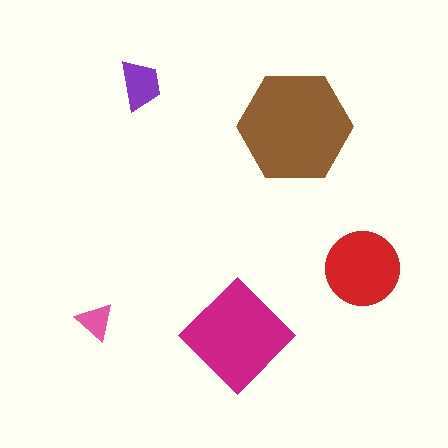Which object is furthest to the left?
The pink triangle is leftmost.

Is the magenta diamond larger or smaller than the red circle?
Larger.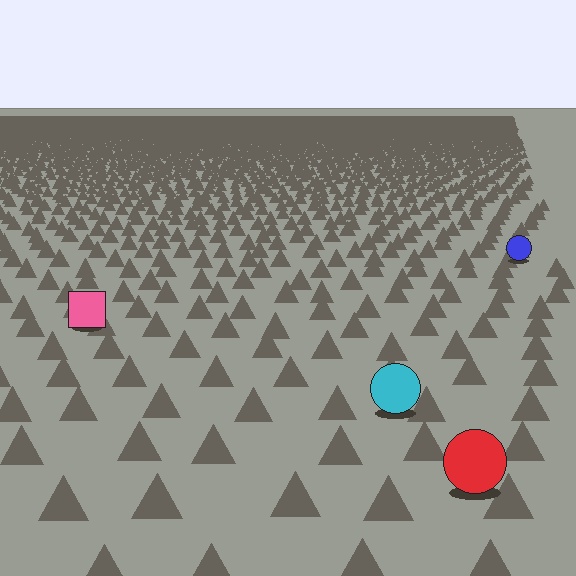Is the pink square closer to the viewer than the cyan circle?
No. The cyan circle is closer — you can tell from the texture gradient: the ground texture is coarser near it.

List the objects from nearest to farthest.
From nearest to farthest: the red circle, the cyan circle, the pink square, the blue circle.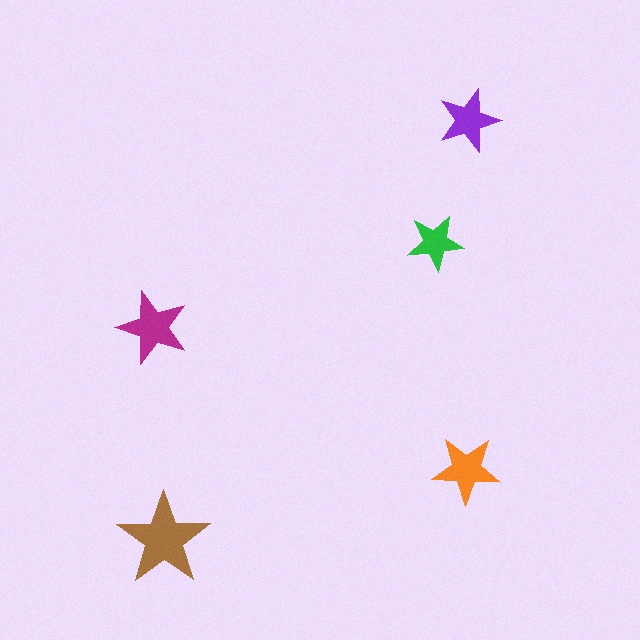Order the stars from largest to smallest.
the brown one, the magenta one, the orange one, the purple one, the green one.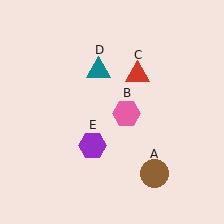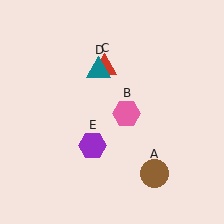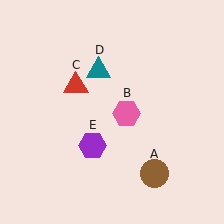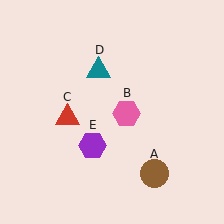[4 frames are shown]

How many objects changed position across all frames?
1 object changed position: red triangle (object C).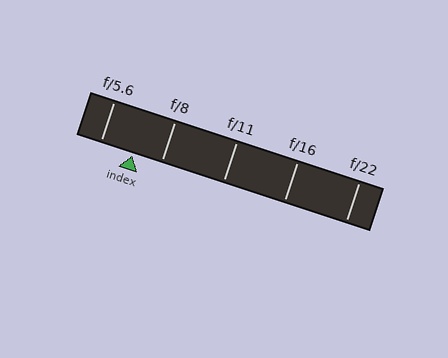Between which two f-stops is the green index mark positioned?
The index mark is between f/5.6 and f/8.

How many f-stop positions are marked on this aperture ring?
There are 5 f-stop positions marked.